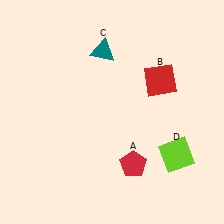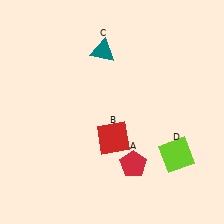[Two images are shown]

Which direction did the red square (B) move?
The red square (B) moved down.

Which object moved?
The red square (B) moved down.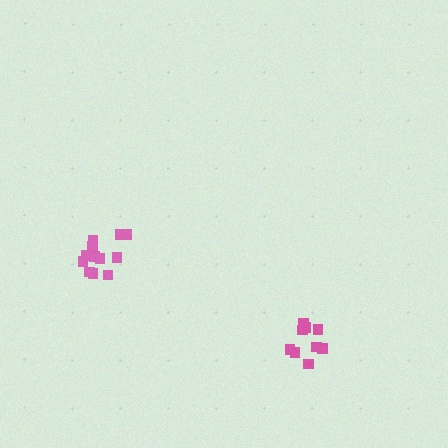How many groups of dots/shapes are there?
There are 2 groups.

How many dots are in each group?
Group 1: 9 dots, Group 2: 12 dots (21 total).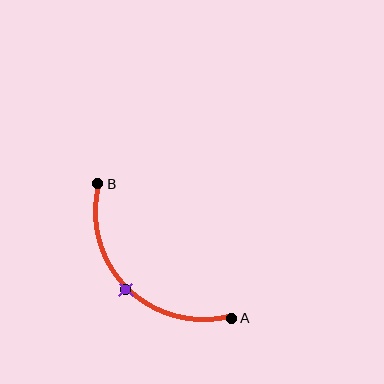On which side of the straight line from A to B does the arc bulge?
The arc bulges below and to the left of the straight line connecting A and B.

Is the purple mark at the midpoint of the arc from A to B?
Yes. The purple mark lies on the arc at equal arc-length from both A and B — it is the arc midpoint.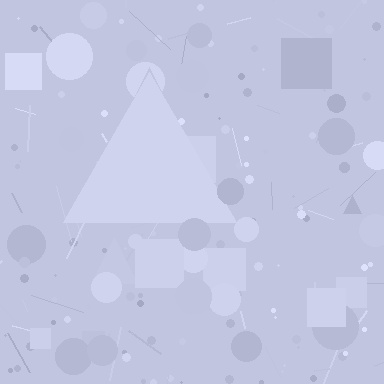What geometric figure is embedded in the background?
A triangle is embedded in the background.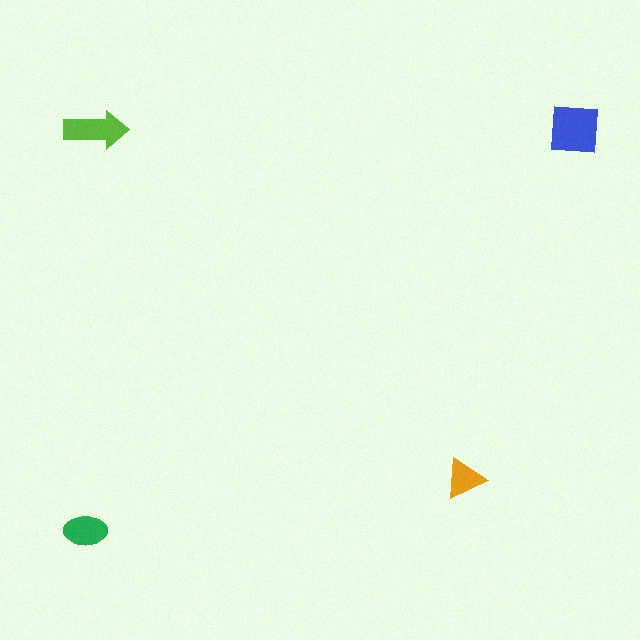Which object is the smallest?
The orange triangle.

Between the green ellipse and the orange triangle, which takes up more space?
The green ellipse.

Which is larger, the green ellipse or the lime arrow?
The lime arrow.